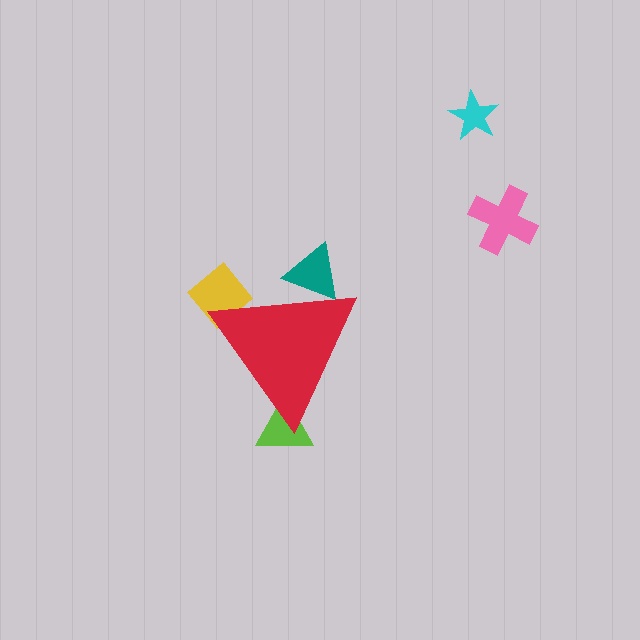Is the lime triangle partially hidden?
Yes, the lime triangle is partially hidden behind the red triangle.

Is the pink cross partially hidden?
No, the pink cross is fully visible.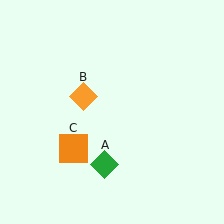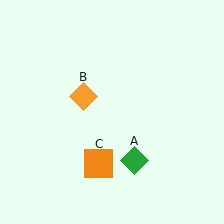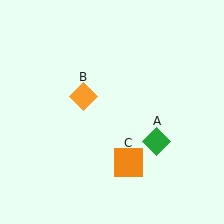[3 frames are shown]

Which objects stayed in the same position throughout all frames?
Orange diamond (object B) remained stationary.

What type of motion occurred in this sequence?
The green diamond (object A), orange square (object C) rotated counterclockwise around the center of the scene.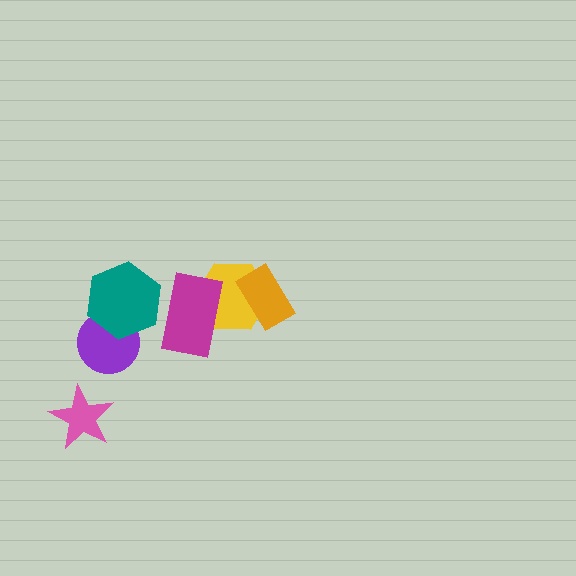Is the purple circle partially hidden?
Yes, it is partially covered by another shape.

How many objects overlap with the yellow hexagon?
2 objects overlap with the yellow hexagon.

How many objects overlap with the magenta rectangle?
2 objects overlap with the magenta rectangle.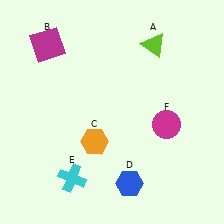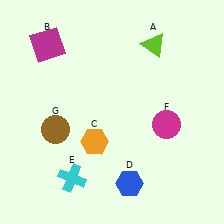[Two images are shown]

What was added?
A brown circle (G) was added in Image 2.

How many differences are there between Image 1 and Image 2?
There is 1 difference between the two images.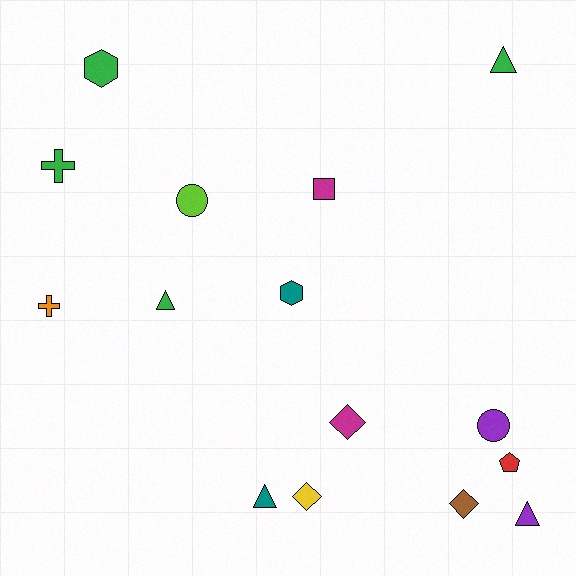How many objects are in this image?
There are 15 objects.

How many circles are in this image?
There are 2 circles.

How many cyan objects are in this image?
There are no cyan objects.